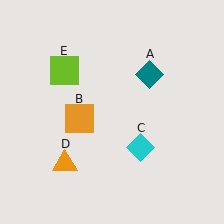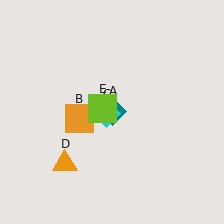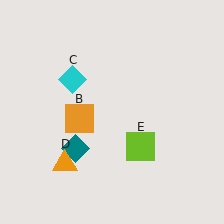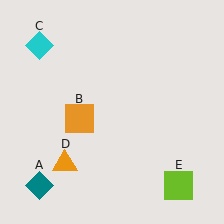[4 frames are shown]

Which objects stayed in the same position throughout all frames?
Orange square (object B) and orange triangle (object D) remained stationary.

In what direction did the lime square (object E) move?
The lime square (object E) moved down and to the right.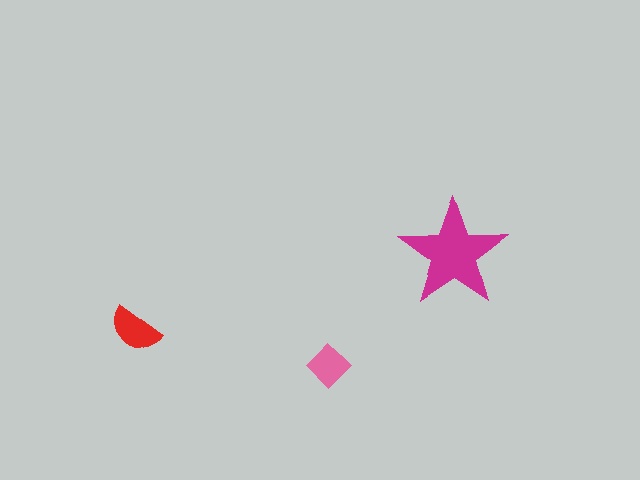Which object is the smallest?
The pink diamond.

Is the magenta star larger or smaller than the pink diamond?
Larger.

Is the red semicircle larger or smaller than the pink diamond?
Larger.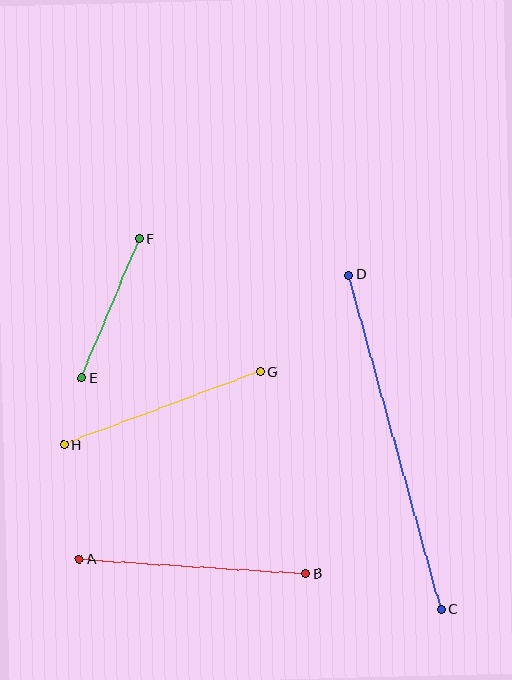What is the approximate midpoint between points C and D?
The midpoint is at approximately (395, 442) pixels.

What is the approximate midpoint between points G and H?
The midpoint is at approximately (162, 408) pixels.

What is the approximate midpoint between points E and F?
The midpoint is at approximately (111, 309) pixels.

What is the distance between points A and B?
The distance is approximately 227 pixels.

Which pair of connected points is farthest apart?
Points C and D are farthest apart.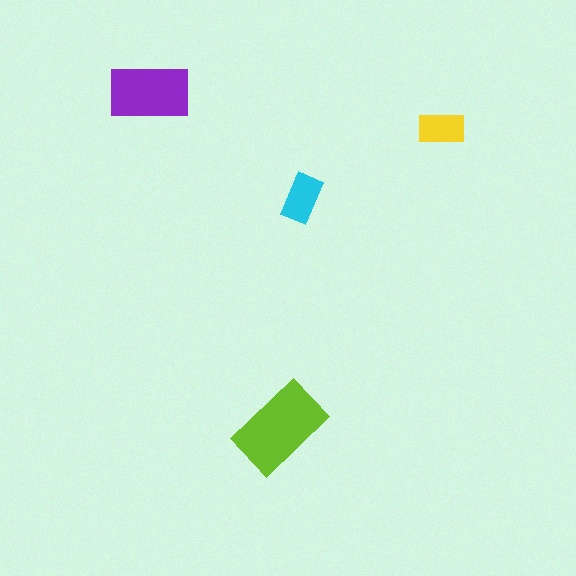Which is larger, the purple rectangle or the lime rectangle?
The lime one.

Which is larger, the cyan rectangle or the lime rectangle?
The lime one.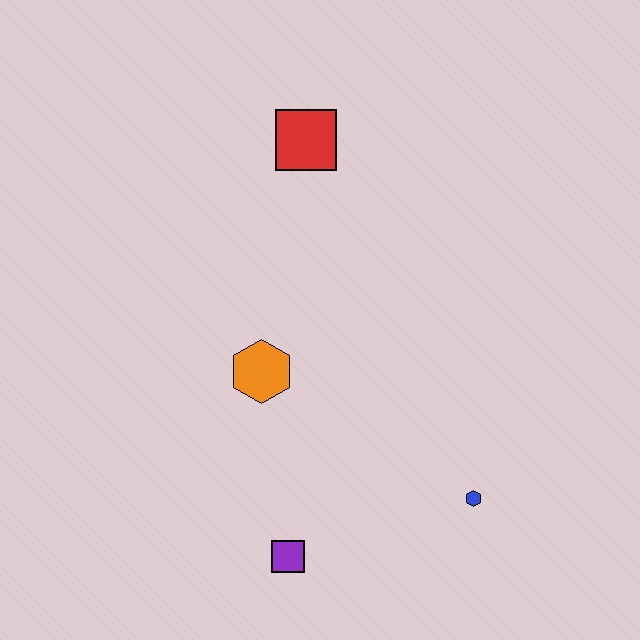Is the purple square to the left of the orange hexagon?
No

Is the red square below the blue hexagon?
No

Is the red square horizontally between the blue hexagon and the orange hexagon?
Yes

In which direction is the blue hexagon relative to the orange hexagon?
The blue hexagon is to the right of the orange hexagon.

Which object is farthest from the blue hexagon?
The red square is farthest from the blue hexagon.